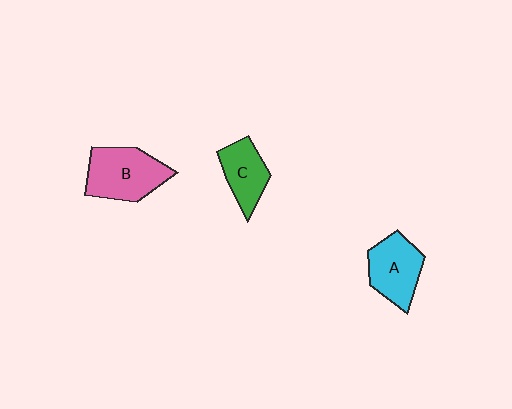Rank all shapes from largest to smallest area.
From largest to smallest: B (pink), A (cyan), C (green).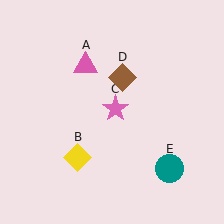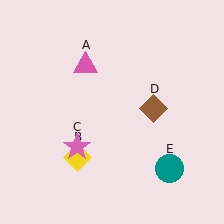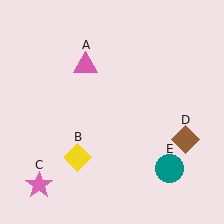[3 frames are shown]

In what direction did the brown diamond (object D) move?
The brown diamond (object D) moved down and to the right.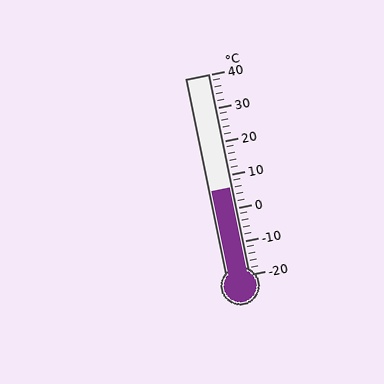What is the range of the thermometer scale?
The thermometer scale ranges from -20°C to 40°C.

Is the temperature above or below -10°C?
The temperature is above -10°C.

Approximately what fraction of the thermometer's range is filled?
The thermometer is filled to approximately 45% of its range.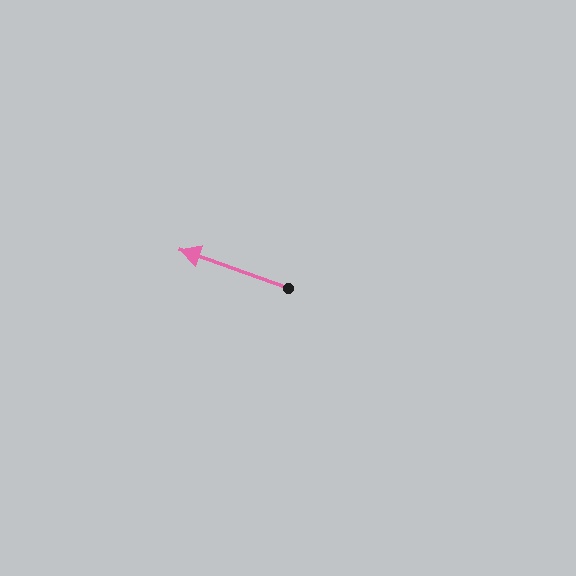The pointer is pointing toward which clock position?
Roughly 10 o'clock.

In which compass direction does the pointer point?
West.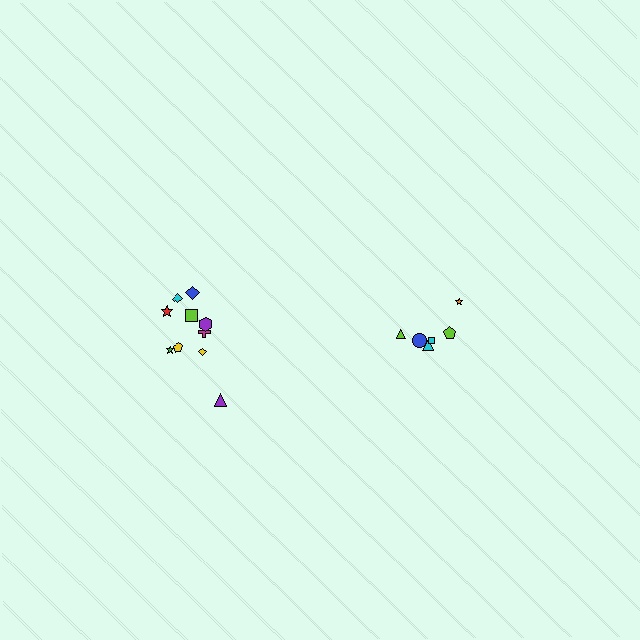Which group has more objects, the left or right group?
The left group.